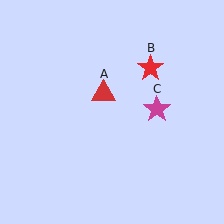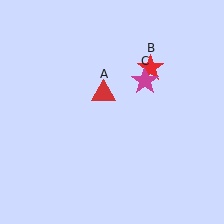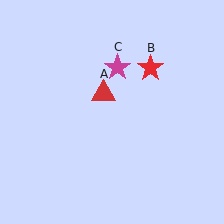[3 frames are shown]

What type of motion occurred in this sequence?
The magenta star (object C) rotated counterclockwise around the center of the scene.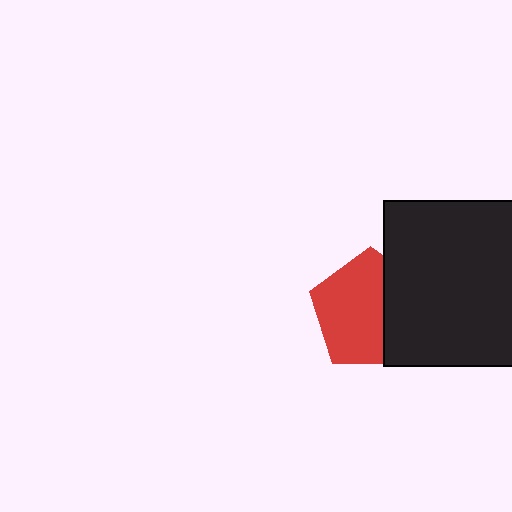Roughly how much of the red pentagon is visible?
About half of it is visible (roughly 64%).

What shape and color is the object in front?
The object in front is a black rectangle.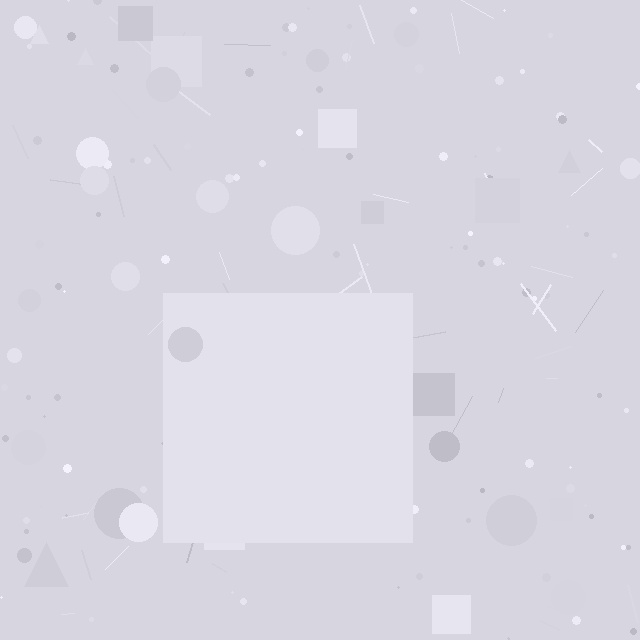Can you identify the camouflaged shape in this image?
The camouflaged shape is a square.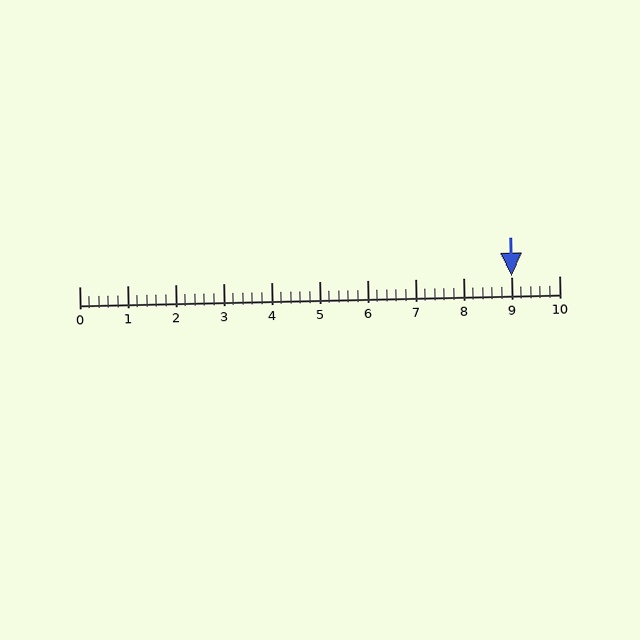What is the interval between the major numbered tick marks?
The major tick marks are spaced 1 units apart.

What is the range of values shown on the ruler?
The ruler shows values from 0 to 10.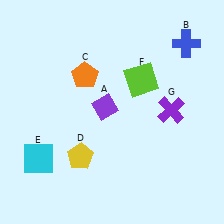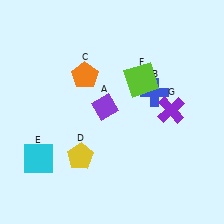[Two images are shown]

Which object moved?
The blue cross (B) moved down.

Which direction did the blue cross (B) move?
The blue cross (B) moved down.